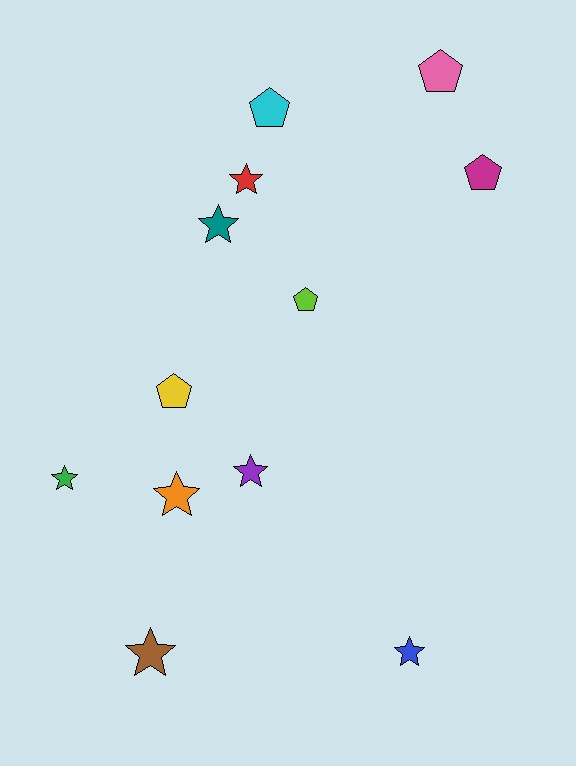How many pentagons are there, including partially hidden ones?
There are 5 pentagons.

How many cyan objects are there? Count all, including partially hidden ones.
There is 1 cyan object.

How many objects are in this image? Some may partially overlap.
There are 12 objects.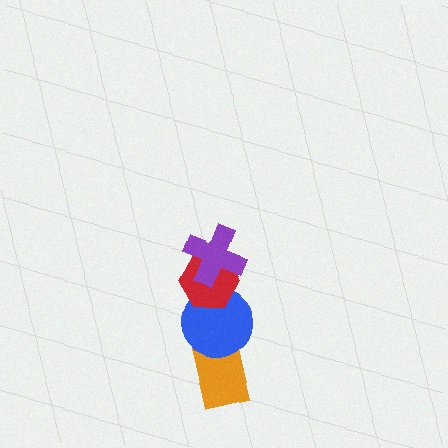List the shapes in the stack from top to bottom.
From top to bottom: the purple cross, the red hexagon, the blue circle, the orange rectangle.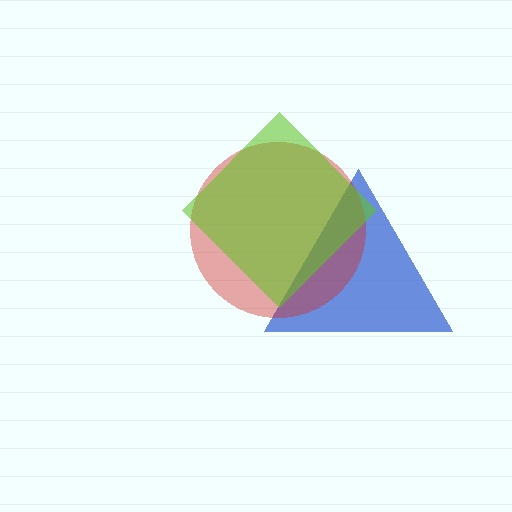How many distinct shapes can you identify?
There are 3 distinct shapes: a blue triangle, a red circle, a lime diamond.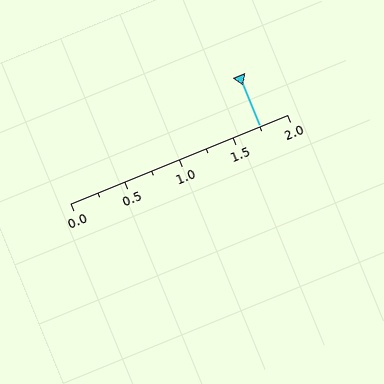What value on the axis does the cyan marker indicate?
The marker indicates approximately 1.75.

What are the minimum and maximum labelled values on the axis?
The axis runs from 0.0 to 2.0.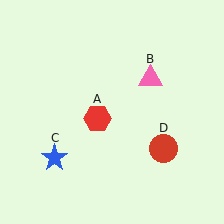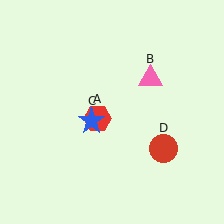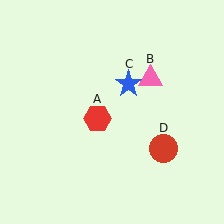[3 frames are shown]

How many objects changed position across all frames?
1 object changed position: blue star (object C).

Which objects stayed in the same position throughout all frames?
Red hexagon (object A) and pink triangle (object B) and red circle (object D) remained stationary.